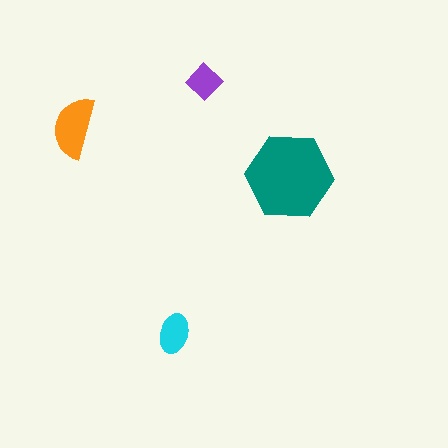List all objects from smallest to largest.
The purple diamond, the cyan ellipse, the orange semicircle, the teal hexagon.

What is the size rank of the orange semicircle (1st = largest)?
2nd.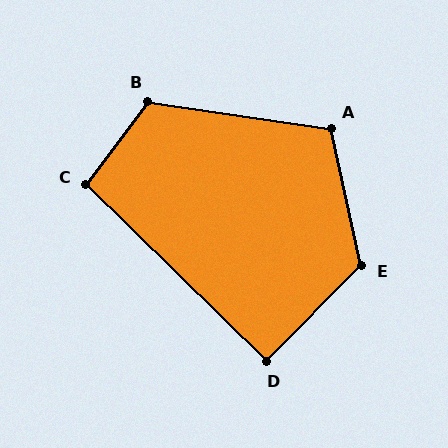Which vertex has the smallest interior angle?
D, at approximately 90 degrees.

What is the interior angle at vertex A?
Approximately 111 degrees (obtuse).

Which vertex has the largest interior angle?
E, at approximately 123 degrees.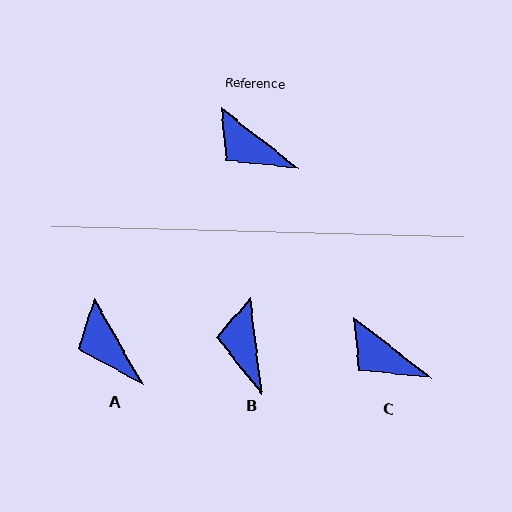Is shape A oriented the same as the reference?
No, it is off by about 23 degrees.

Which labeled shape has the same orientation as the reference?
C.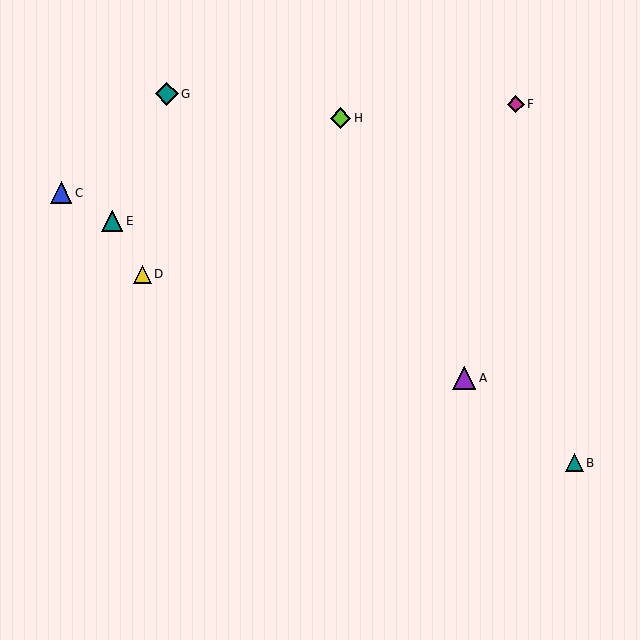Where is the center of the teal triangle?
The center of the teal triangle is at (112, 221).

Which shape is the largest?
The purple triangle (labeled A) is the largest.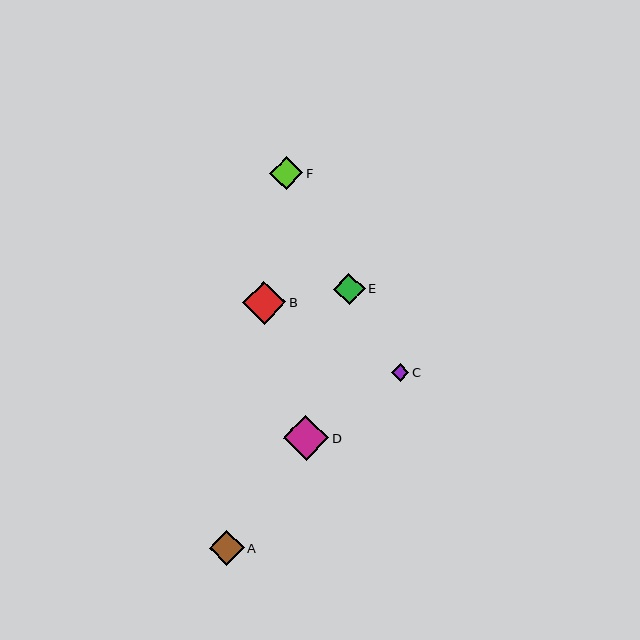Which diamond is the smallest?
Diamond C is the smallest with a size of approximately 18 pixels.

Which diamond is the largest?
Diamond D is the largest with a size of approximately 45 pixels.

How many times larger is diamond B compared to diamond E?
Diamond B is approximately 1.4 times the size of diamond E.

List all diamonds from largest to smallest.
From largest to smallest: D, B, A, F, E, C.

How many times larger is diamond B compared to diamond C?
Diamond B is approximately 2.4 times the size of diamond C.